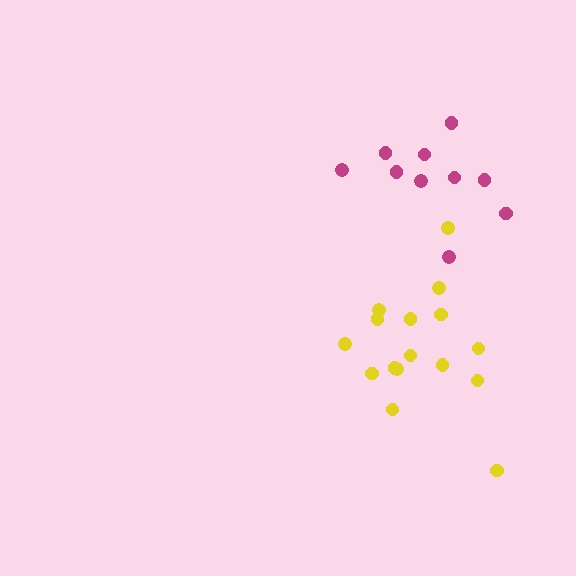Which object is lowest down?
The yellow cluster is bottommost.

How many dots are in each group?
Group 1: 10 dots, Group 2: 16 dots (26 total).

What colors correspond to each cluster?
The clusters are colored: magenta, yellow.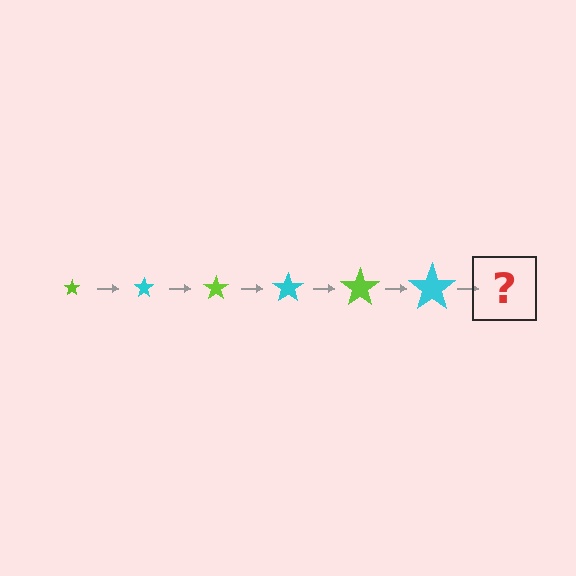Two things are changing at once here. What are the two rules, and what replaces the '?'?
The two rules are that the star grows larger each step and the color cycles through lime and cyan. The '?' should be a lime star, larger than the previous one.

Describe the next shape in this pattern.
It should be a lime star, larger than the previous one.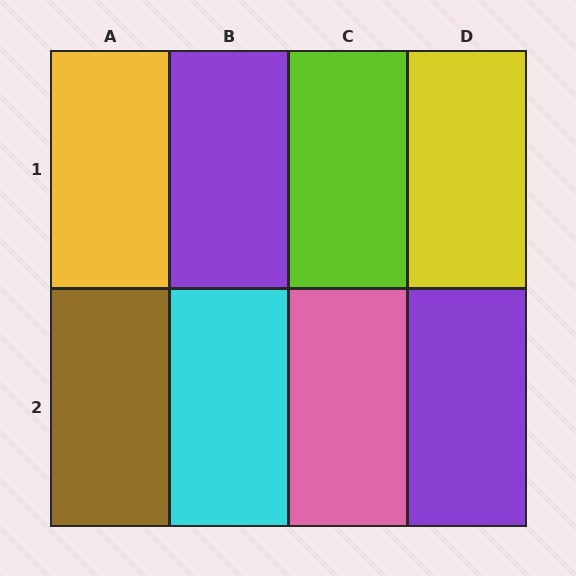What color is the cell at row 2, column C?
Pink.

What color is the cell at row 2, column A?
Brown.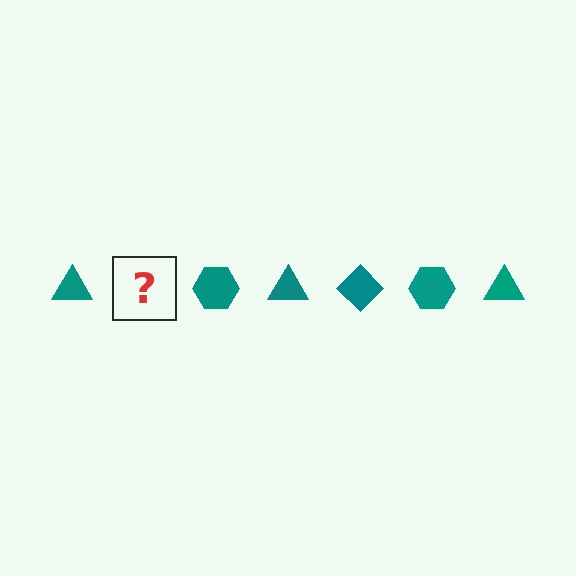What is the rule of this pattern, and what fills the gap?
The rule is that the pattern cycles through triangle, diamond, hexagon shapes in teal. The gap should be filled with a teal diamond.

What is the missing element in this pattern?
The missing element is a teal diamond.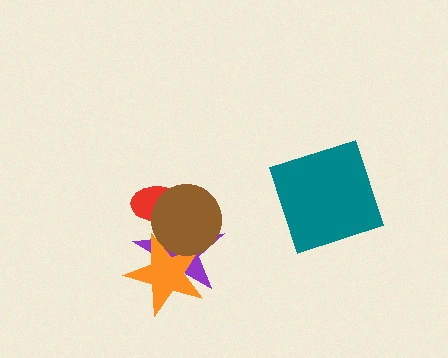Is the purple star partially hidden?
Yes, it is partially covered by another shape.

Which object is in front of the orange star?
The brown circle is in front of the orange star.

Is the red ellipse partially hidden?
Yes, it is partially covered by another shape.